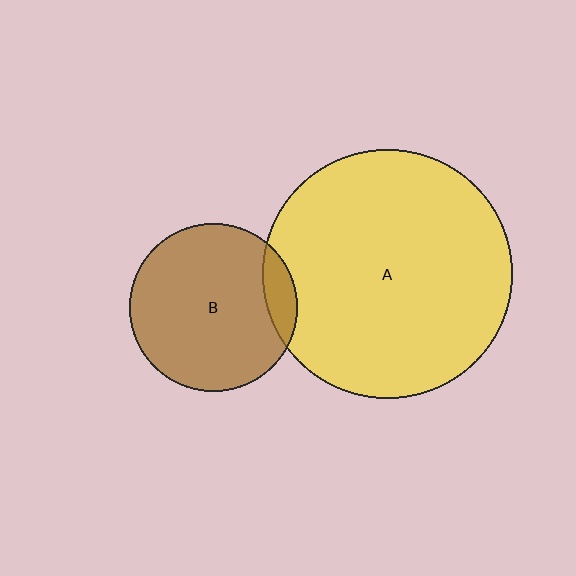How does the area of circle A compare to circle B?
Approximately 2.2 times.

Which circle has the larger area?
Circle A (yellow).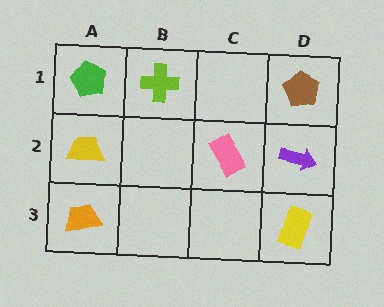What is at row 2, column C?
A pink rectangle.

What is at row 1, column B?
A lime cross.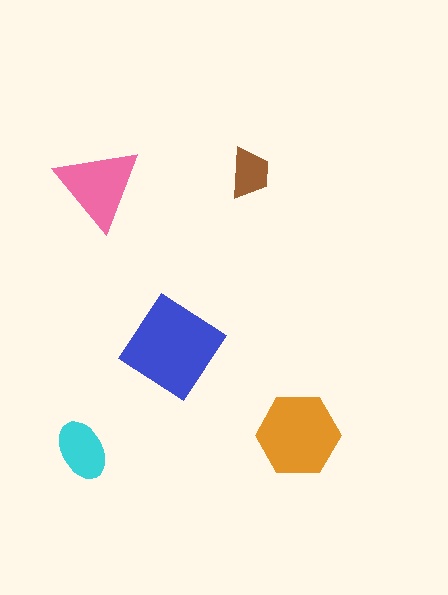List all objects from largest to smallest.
The blue diamond, the orange hexagon, the pink triangle, the cyan ellipse, the brown trapezoid.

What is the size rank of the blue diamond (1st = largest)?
1st.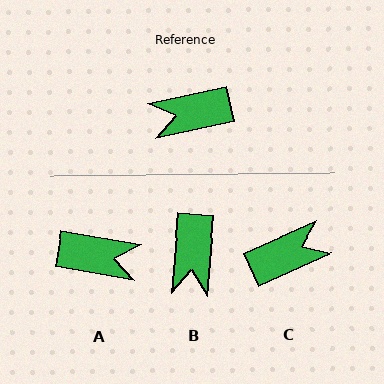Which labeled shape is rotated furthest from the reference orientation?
C, about 169 degrees away.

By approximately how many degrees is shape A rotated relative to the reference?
Approximately 157 degrees counter-clockwise.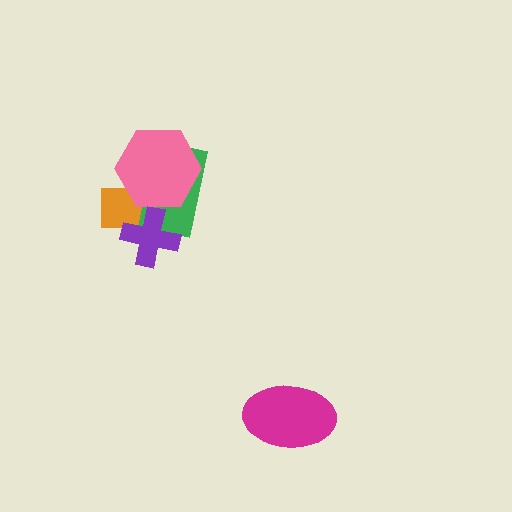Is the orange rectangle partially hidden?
Yes, it is partially covered by another shape.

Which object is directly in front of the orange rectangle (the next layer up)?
The green rectangle is directly in front of the orange rectangle.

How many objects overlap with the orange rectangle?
3 objects overlap with the orange rectangle.